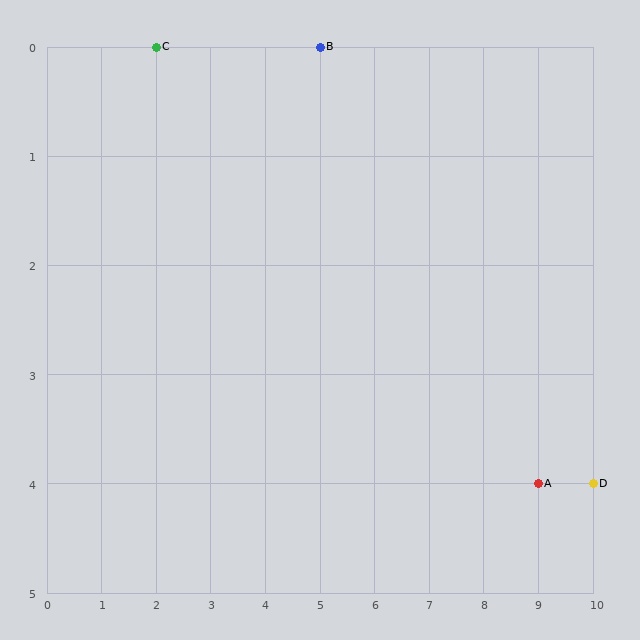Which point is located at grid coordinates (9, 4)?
Point A is at (9, 4).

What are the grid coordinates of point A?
Point A is at grid coordinates (9, 4).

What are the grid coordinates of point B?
Point B is at grid coordinates (5, 0).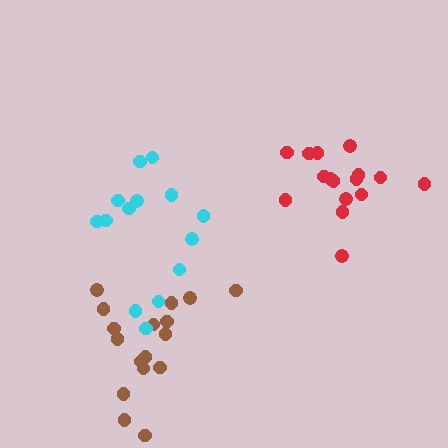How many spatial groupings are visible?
There are 3 spatial groupings.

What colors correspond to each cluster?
The clusters are colored: red, brown, cyan.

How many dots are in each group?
Group 1: 16 dots, Group 2: 17 dots, Group 3: 14 dots (47 total).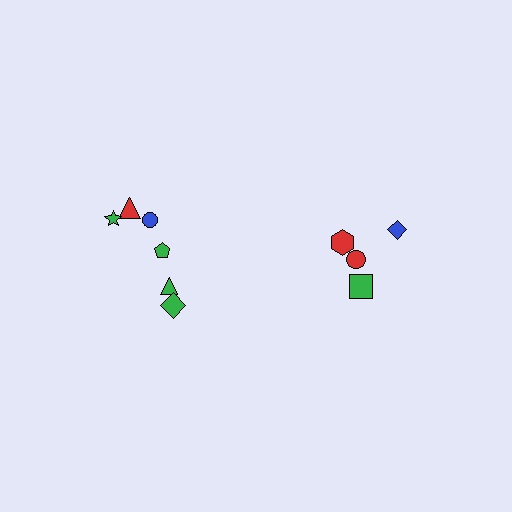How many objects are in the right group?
There are 4 objects.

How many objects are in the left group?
There are 6 objects.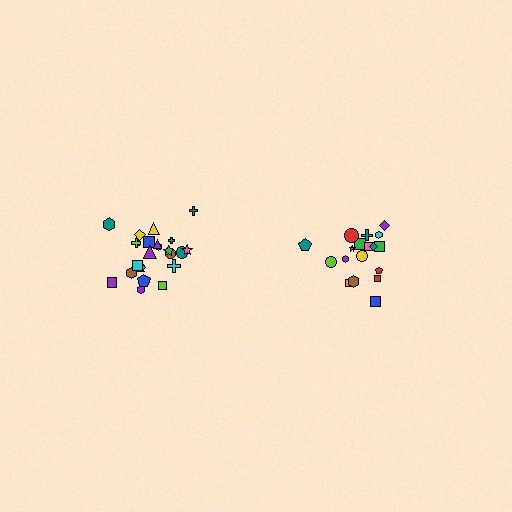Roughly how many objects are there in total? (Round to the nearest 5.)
Roughly 45 objects in total.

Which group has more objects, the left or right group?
The left group.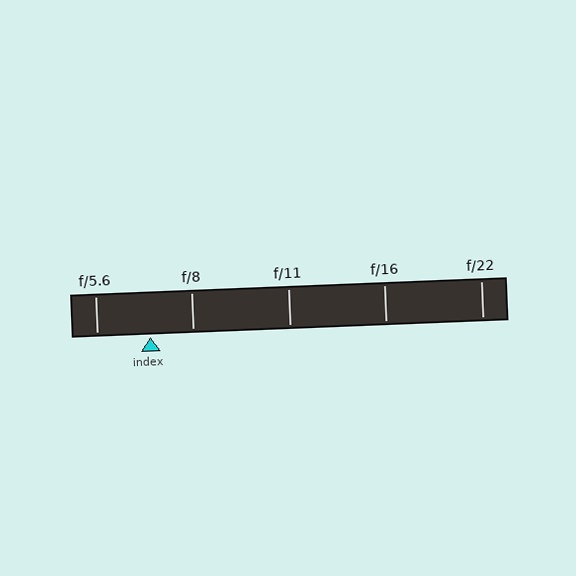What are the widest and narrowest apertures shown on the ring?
The widest aperture shown is f/5.6 and the narrowest is f/22.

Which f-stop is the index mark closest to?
The index mark is closest to f/8.